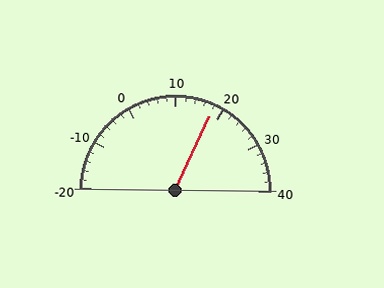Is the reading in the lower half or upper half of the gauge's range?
The reading is in the upper half of the range (-20 to 40).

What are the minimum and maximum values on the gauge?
The gauge ranges from -20 to 40.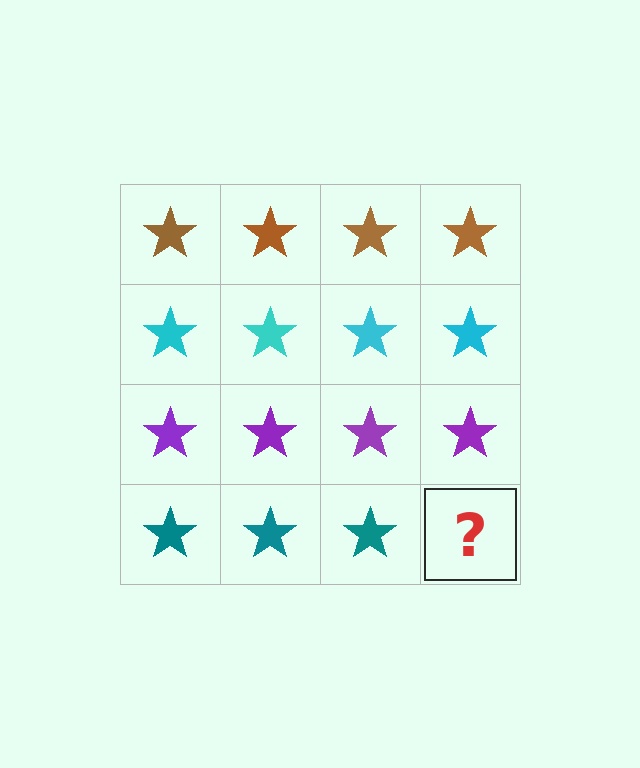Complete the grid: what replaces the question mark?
The question mark should be replaced with a teal star.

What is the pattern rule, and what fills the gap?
The rule is that each row has a consistent color. The gap should be filled with a teal star.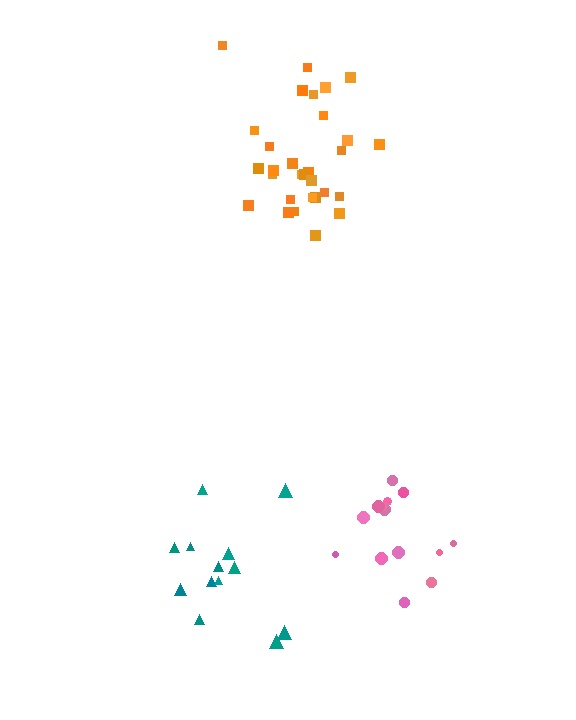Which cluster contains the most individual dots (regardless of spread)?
Orange (30).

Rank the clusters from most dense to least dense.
orange, pink, teal.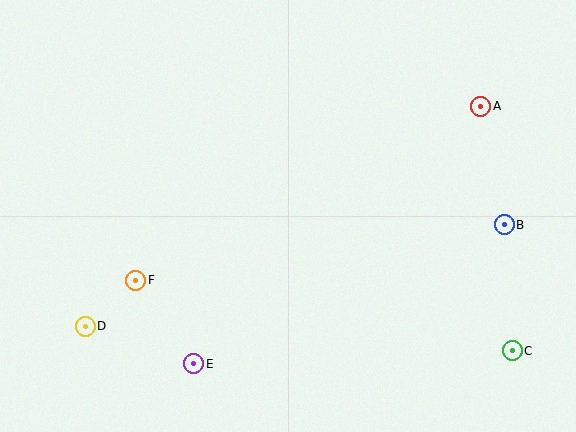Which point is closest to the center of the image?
Point F at (136, 280) is closest to the center.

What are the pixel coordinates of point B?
Point B is at (504, 225).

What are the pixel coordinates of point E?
Point E is at (194, 364).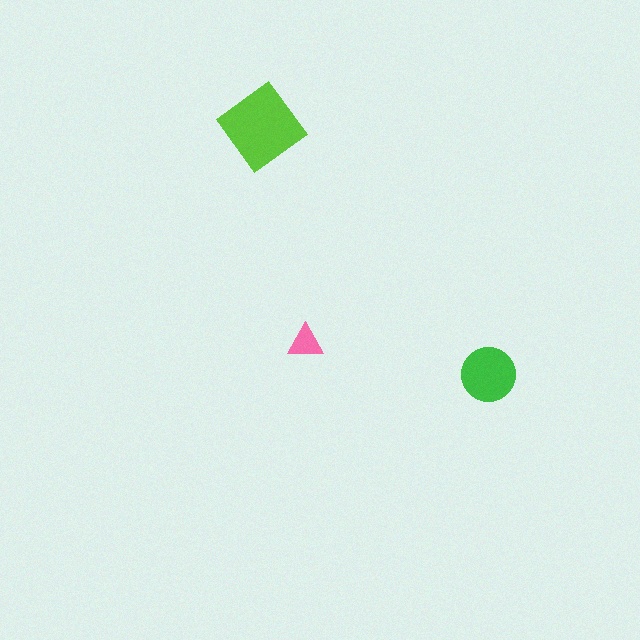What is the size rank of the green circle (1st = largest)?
2nd.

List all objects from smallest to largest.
The pink triangle, the green circle, the lime diamond.